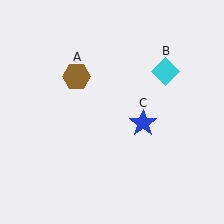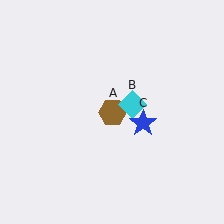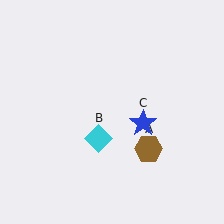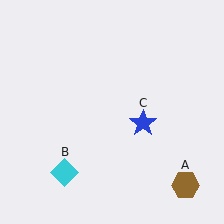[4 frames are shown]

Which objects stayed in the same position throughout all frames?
Blue star (object C) remained stationary.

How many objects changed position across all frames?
2 objects changed position: brown hexagon (object A), cyan diamond (object B).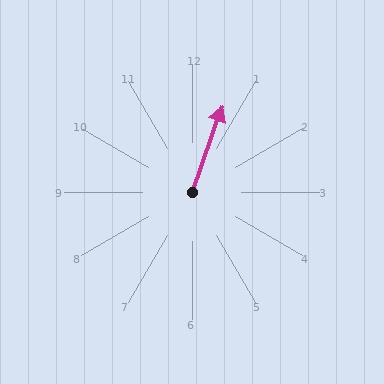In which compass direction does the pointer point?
North.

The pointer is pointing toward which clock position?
Roughly 1 o'clock.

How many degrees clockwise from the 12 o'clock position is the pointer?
Approximately 19 degrees.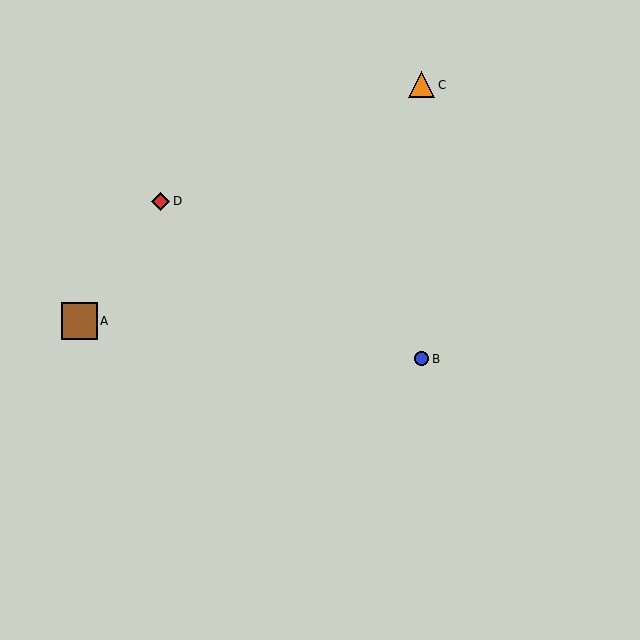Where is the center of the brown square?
The center of the brown square is at (79, 321).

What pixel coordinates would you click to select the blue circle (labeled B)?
Click at (421, 359) to select the blue circle B.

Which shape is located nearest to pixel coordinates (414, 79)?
The orange triangle (labeled C) at (422, 85) is nearest to that location.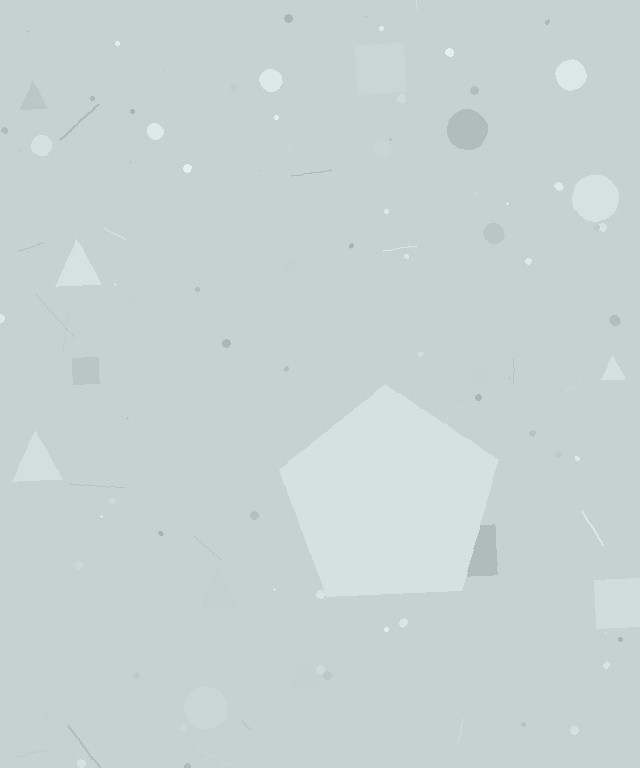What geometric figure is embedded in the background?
A pentagon is embedded in the background.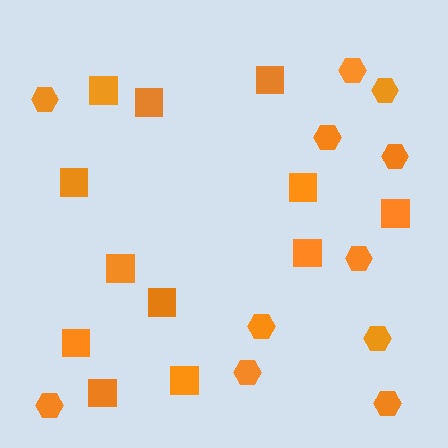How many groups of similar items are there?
There are 2 groups: one group of squares (12) and one group of hexagons (11).